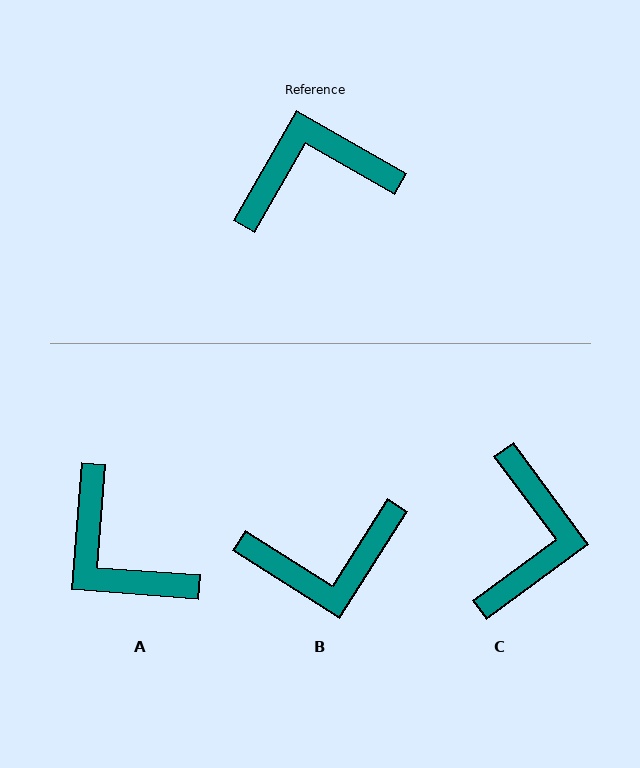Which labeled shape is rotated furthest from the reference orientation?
B, about 177 degrees away.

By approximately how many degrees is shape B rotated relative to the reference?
Approximately 177 degrees counter-clockwise.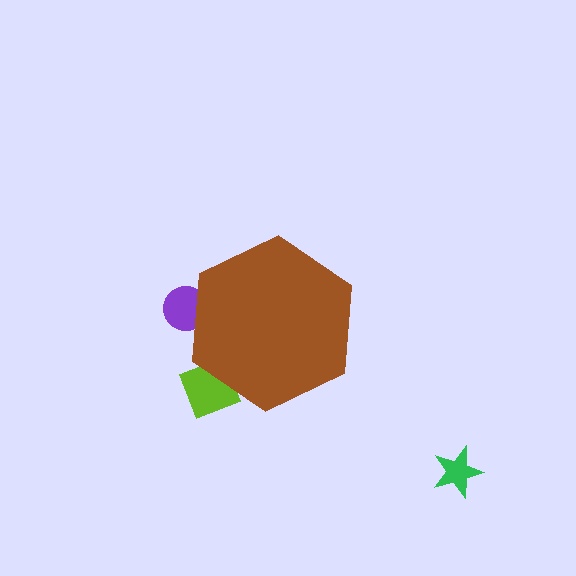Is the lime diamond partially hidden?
Yes, the lime diamond is partially hidden behind the brown hexagon.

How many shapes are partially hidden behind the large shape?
2 shapes are partially hidden.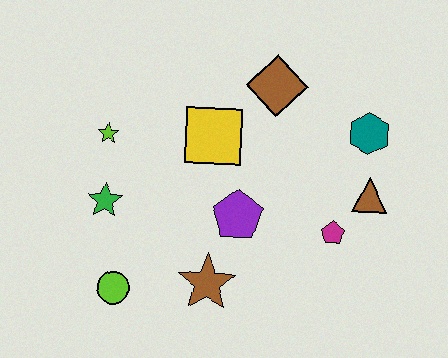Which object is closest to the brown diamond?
The yellow square is closest to the brown diamond.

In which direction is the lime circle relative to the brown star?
The lime circle is to the left of the brown star.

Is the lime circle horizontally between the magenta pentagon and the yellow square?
No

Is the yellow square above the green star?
Yes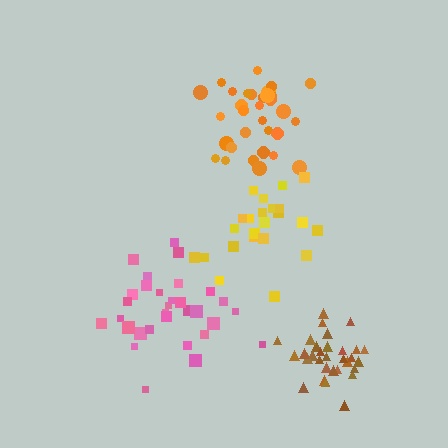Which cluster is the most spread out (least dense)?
Pink.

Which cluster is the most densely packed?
Brown.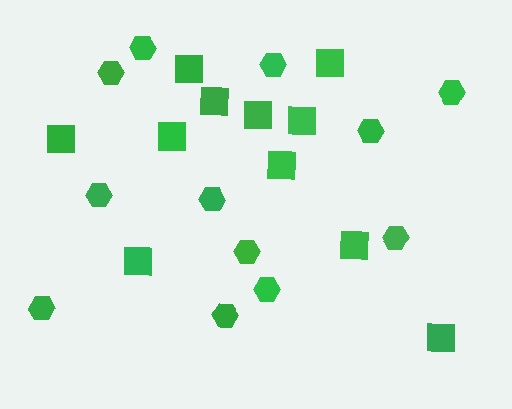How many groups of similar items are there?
There are 2 groups: one group of hexagons (12) and one group of squares (11).